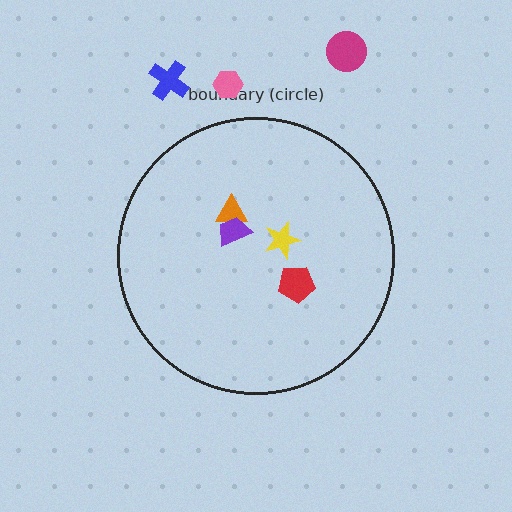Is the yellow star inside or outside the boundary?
Inside.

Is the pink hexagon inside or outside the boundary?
Outside.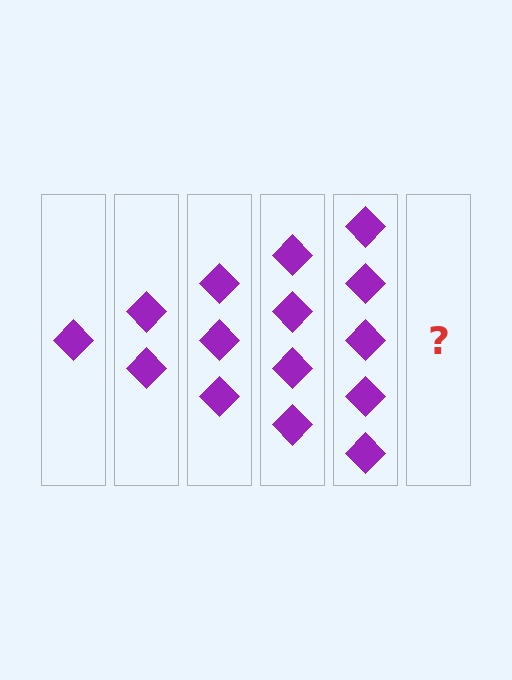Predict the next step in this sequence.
The next step is 6 diamonds.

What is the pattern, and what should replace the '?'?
The pattern is that each step adds one more diamond. The '?' should be 6 diamonds.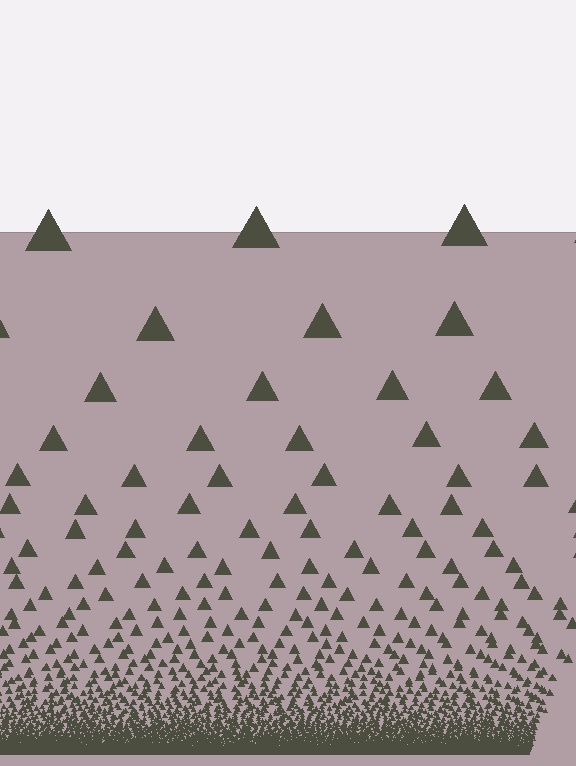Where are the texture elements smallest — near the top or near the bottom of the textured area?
Near the bottom.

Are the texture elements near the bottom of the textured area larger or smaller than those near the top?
Smaller. The gradient is inverted — elements near the bottom are smaller and denser.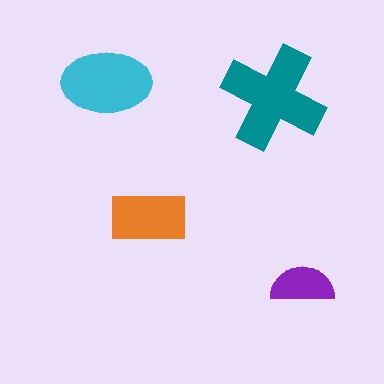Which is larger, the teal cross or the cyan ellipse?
The teal cross.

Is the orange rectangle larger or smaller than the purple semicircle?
Larger.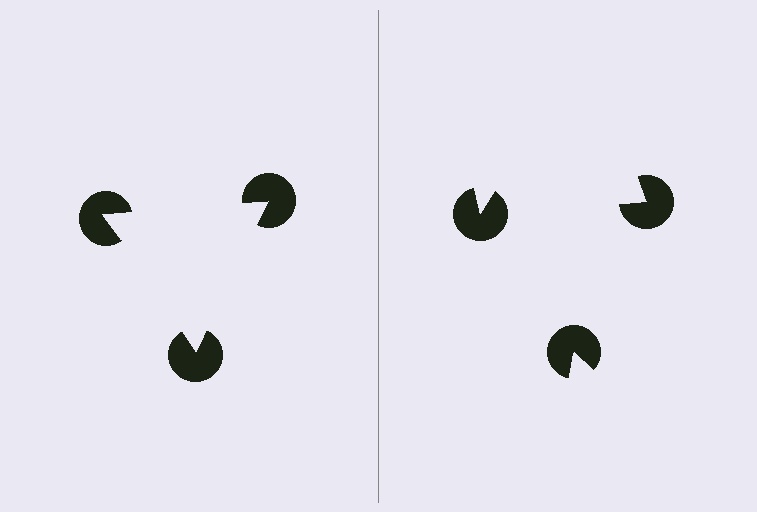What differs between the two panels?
The pac-man discs are positioned identically on both sides; only the wedge orientations differ. On the left they align to a triangle; on the right they are misaligned.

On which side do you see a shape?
An illusory triangle appears on the left side. On the right side the wedge cuts are rotated, so no coherent shape forms.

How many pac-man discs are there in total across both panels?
6 — 3 on each side.